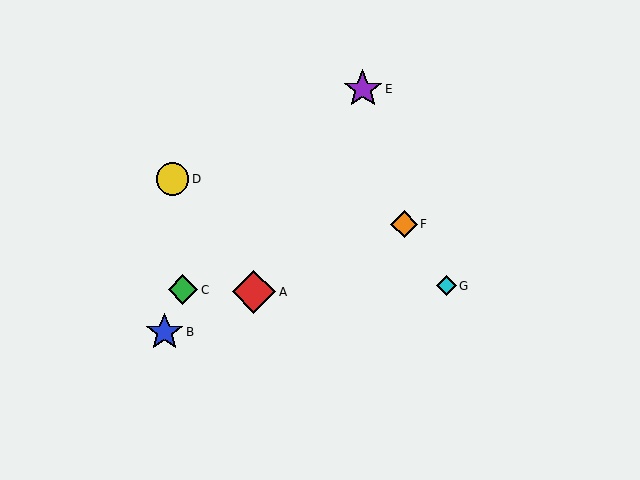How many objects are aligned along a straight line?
3 objects (A, B, F) are aligned along a straight line.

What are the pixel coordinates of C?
Object C is at (183, 290).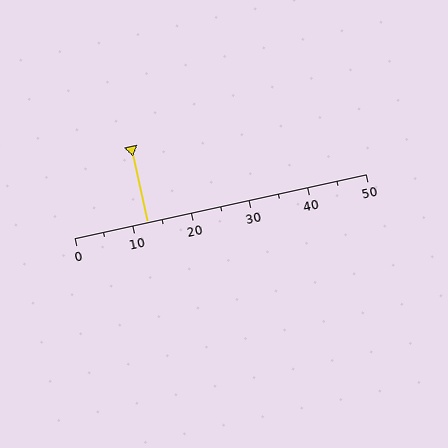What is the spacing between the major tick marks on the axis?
The major ticks are spaced 10 apart.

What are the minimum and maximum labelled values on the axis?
The axis runs from 0 to 50.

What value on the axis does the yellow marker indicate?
The marker indicates approximately 12.5.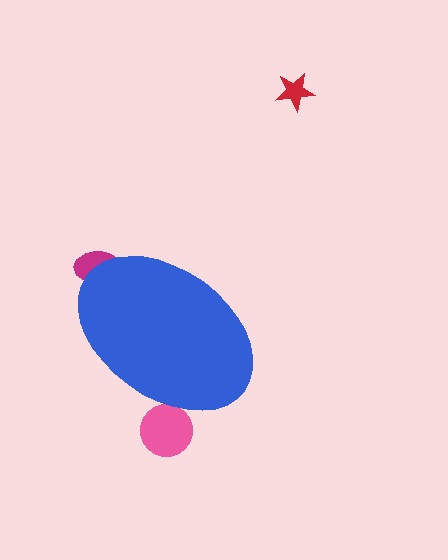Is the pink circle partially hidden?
Yes, the pink circle is partially hidden behind the blue ellipse.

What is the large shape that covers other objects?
A blue ellipse.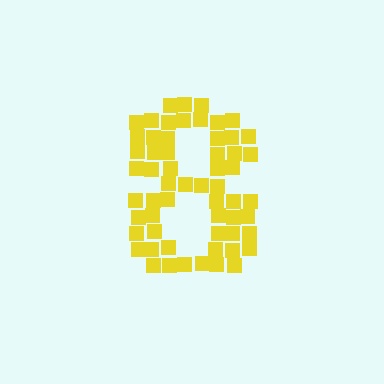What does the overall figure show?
The overall figure shows the digit 8.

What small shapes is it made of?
It is made of small squares.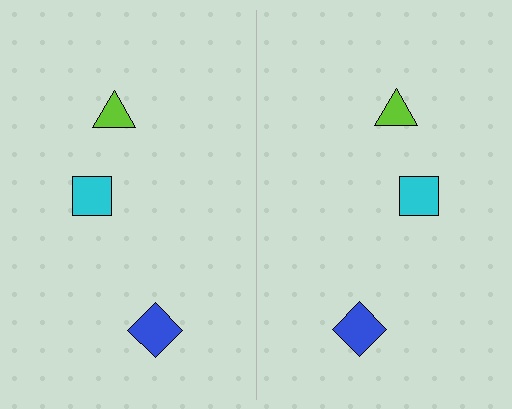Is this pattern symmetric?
Yes, this pattern has bilateral (reflection) symmetry.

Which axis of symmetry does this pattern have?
The pattern has a vertical axis of symmetry running through the center of the image.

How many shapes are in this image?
There are 6 shapes in this image.